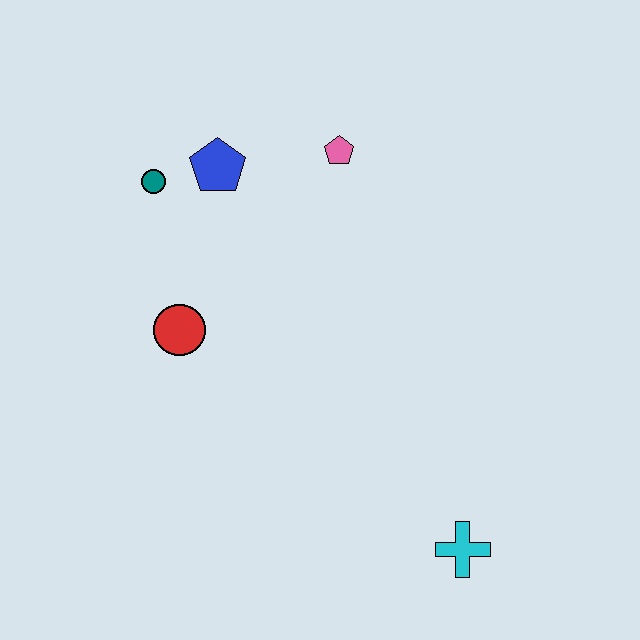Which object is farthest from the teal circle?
The cyan cross is farthest from the teal circle.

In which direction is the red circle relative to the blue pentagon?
The red circle is below the blue pentagon.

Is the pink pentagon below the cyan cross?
No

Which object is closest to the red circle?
The teal circle is closest to the red circle.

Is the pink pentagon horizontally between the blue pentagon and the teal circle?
No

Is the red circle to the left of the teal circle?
No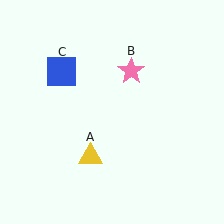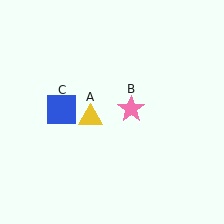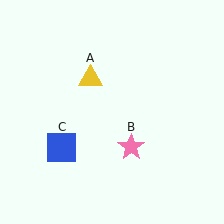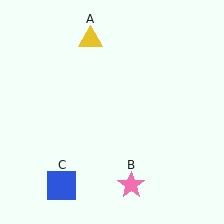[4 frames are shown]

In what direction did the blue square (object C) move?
The blue square (object C) moved down.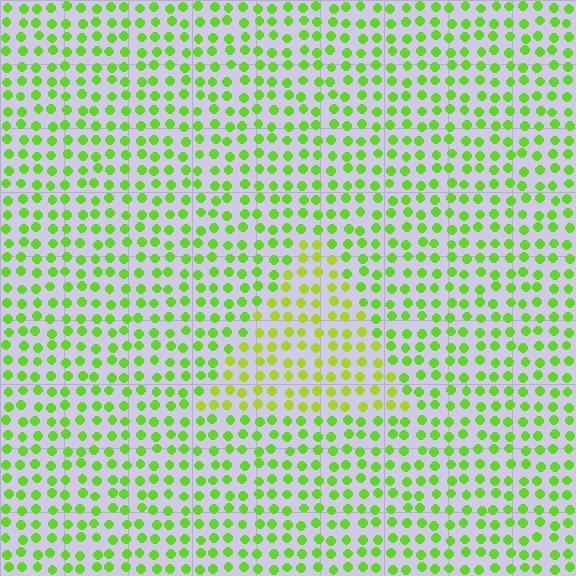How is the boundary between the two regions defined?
The boundary is defined purely by a slight shift in hue (about 23 degrees). Spacing, size, and orientation are identical on both sides.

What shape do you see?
I see a triangle.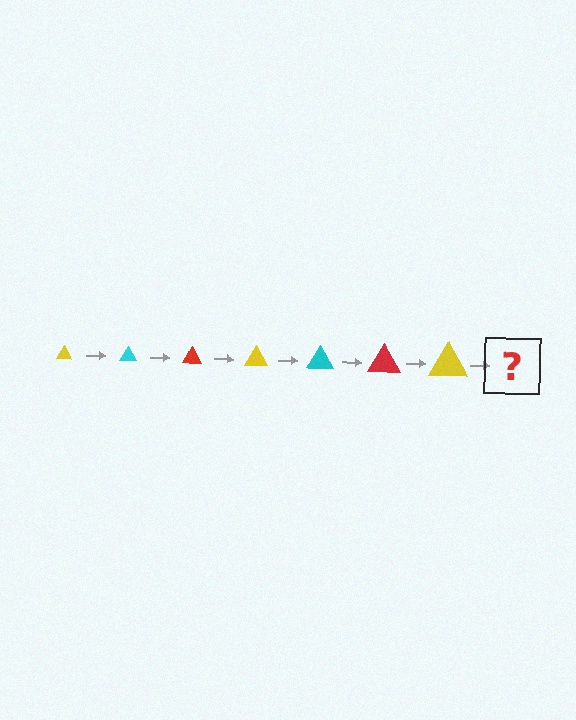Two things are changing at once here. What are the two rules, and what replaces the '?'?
The two rules are that the triangle grows larger each step and the color cycles through yellow, cyan, and red. The '?' should be a cyan triangle, larger than the previous one.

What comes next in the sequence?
The next element should be a cyan triangle, larger than the previous one.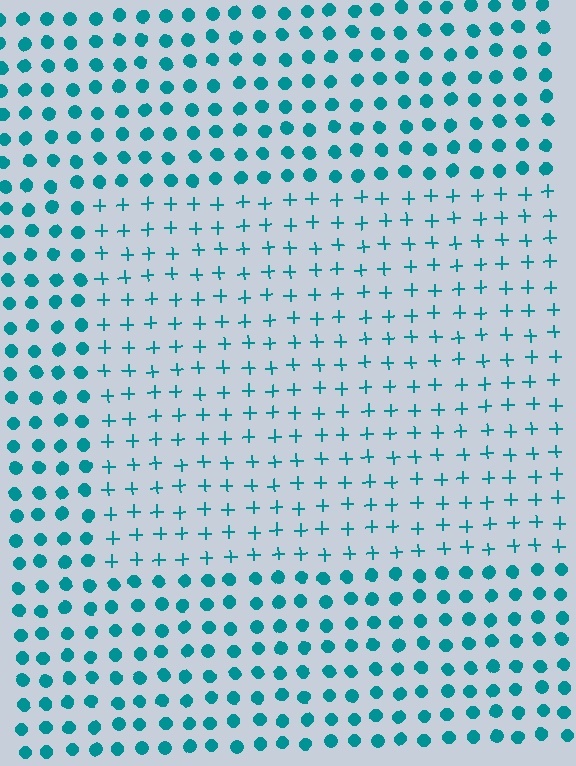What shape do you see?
I see a rectangle.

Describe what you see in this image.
The image is filled with small teal elements arranged in a uniform grid. A rectangle-shaped region contains plus signs, while the surrounding area contains circles. The boundary is defined purely by the change in element shape.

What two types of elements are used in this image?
The image uses plus signs inside the rectangle region and circles outside it.